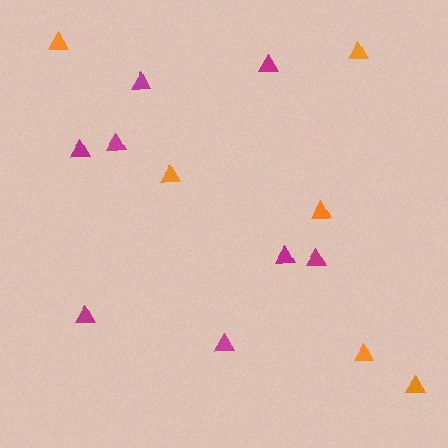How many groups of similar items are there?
There are 2 groups: one group of orange triangles (6) and one group of magenta triangles (8).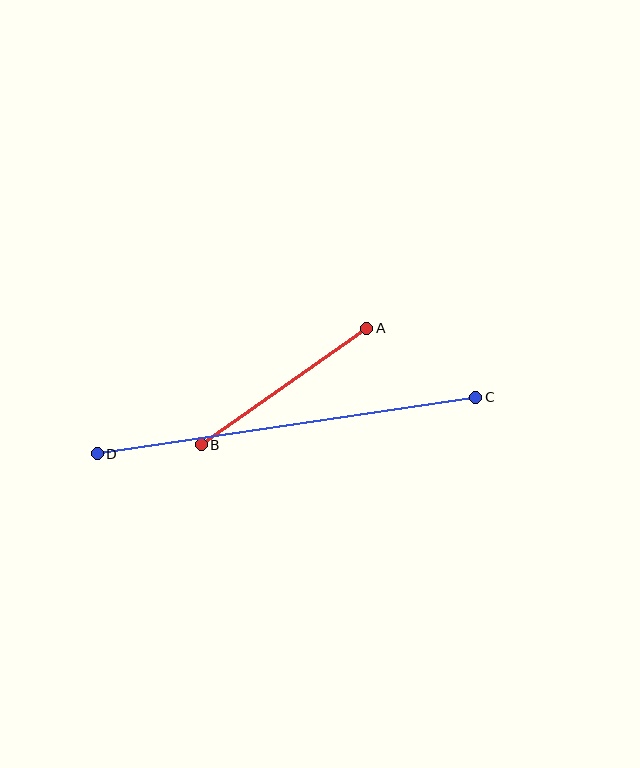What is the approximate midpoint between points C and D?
The midpoint is at approximately (286, 425) pixels.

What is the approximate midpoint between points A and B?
The midpoint is at approximately (284, 386) pixels.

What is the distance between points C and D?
The distance is approximately 382 pixels.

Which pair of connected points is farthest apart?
Points C and D are farthest apart.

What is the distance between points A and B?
The distance is approximately 203 pixels.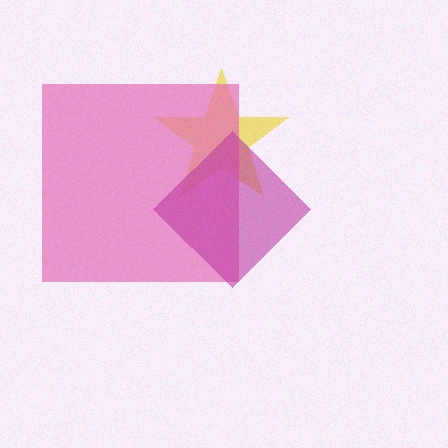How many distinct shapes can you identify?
There are 3 distinct shapes: a yellow star, a pink square, a magenta diamond.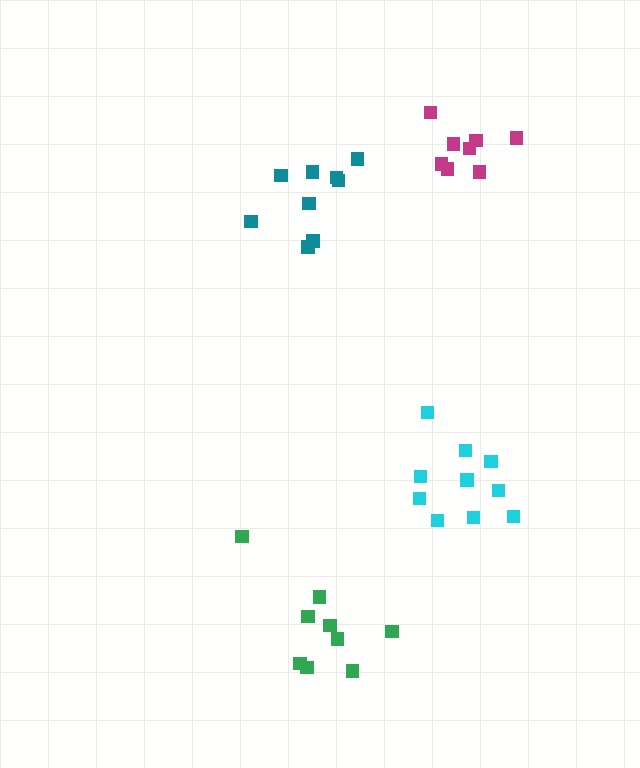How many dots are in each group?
Group 1: 9 dots, Group 2: 11 dots, Group 3: 8 dots, Group 4: 9 dots (37 total).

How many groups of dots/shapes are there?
There are 4 groups.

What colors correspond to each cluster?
The clusters are colored: green, cyan, magenta, teal.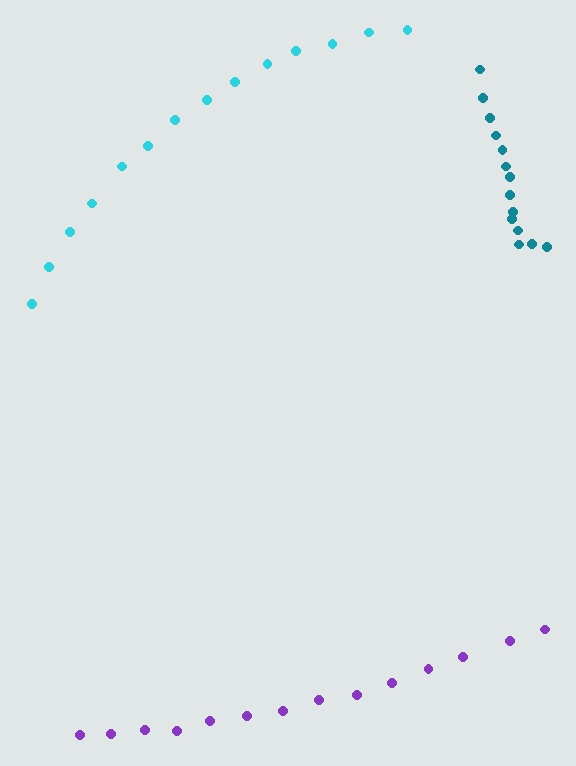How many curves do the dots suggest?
There are 3 distinct paths.